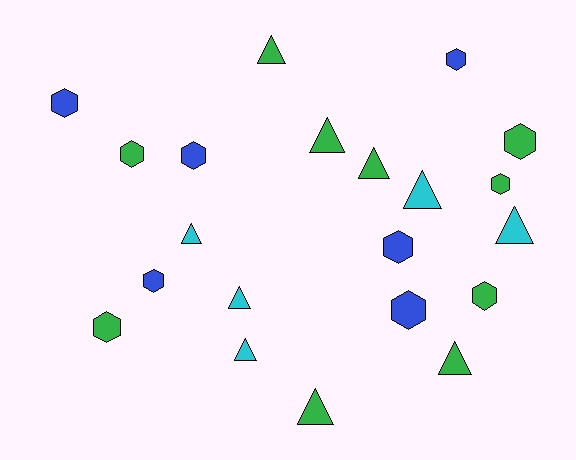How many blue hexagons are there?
There are 6 blue hexagons.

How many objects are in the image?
There are 21 objects.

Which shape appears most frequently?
Hexagon, with 11 objects.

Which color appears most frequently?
Green, with 10 objects.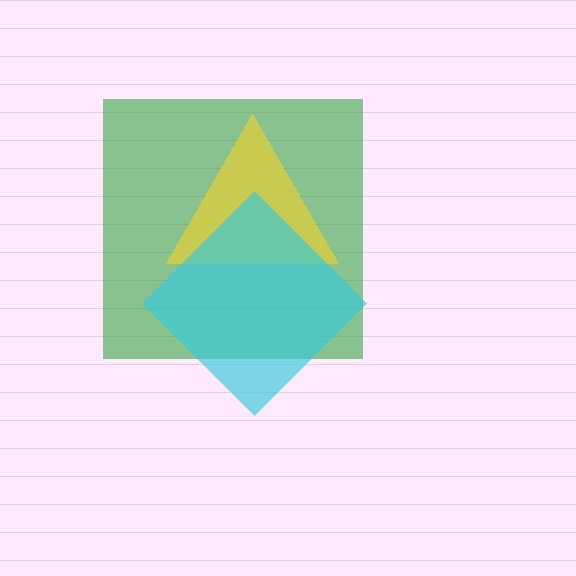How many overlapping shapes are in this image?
There are 3 overlapping shapes in the image.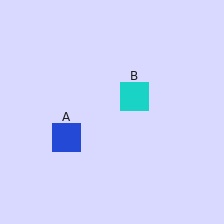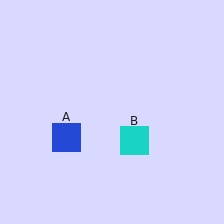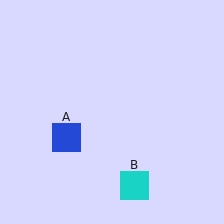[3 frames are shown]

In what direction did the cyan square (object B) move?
The cyan square (object B) moved down.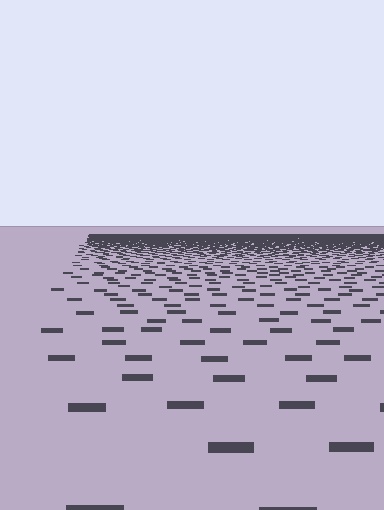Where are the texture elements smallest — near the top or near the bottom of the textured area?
Near the top.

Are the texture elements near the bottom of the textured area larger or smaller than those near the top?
Larger. Near the bottom, elements are closer to the viewer and appear at a bigger on-screen size.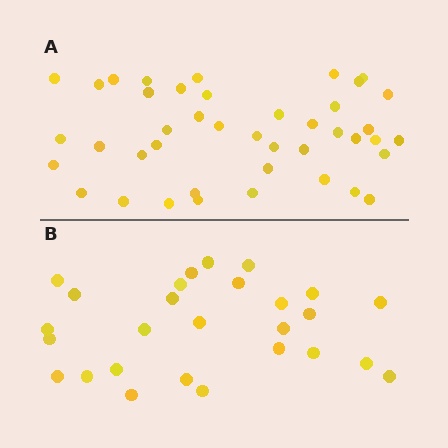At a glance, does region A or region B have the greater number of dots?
Region A (the top region) has more dots.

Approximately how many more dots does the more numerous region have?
Region A has approximately 15 more dots than region B.